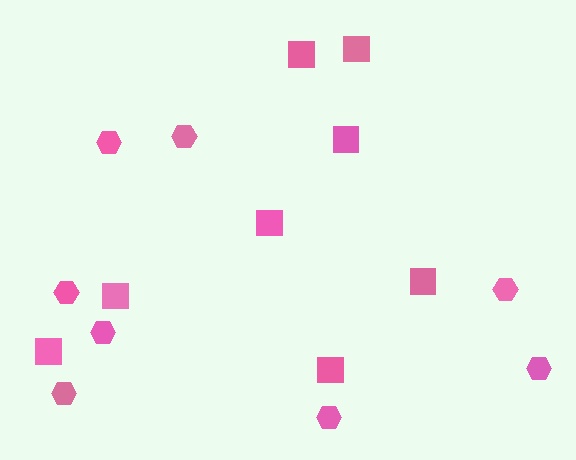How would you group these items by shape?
There are 2 groups: one group of hexagons (8) and one group of squares (8).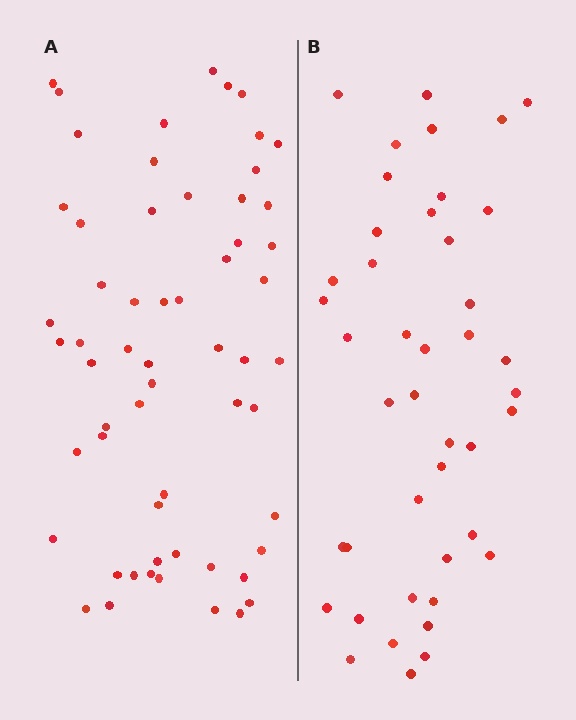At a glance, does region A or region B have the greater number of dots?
Region A (the left region) has more dots.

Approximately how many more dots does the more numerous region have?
Region A has approximately 15 more dots than region B.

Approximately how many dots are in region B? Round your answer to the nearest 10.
About 40 dots. (The exact count is 43, which rounds to 40.)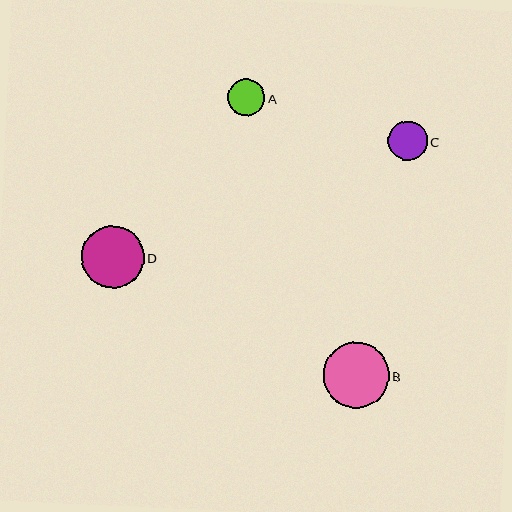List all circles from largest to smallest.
From largest to smallest: B, D, C, A.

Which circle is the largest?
Circle B is the largest with a size of approximately 66 pixels.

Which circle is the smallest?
Circle A is the smallest with a size of approximately 37 pixels.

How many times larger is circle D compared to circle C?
Circle D is approximately 1.6 times the size of circle C.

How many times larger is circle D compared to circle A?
Circle D is approximately 1.7 times the size of circle A.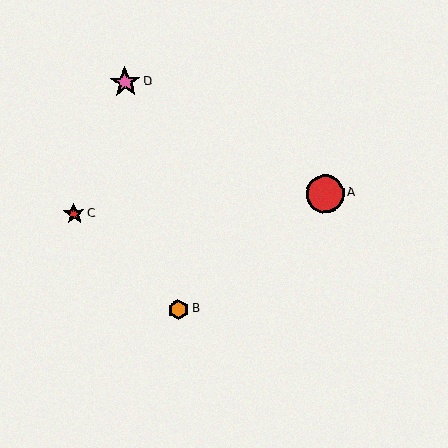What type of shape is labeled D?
Shape D is a pink star.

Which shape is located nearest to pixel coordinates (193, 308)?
The orange hexagon (labeled B) at (178, 309) is nearest to that location.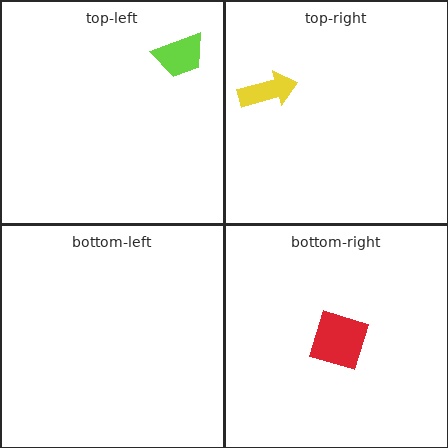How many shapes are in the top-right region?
1.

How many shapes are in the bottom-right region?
1.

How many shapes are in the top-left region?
1.